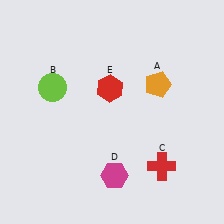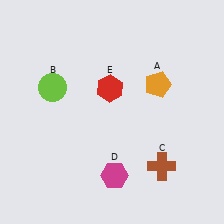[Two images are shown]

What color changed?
The cross (C) changed from red in Image 1 to brown in Image 2.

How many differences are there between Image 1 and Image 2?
There is 1 difference between the two images.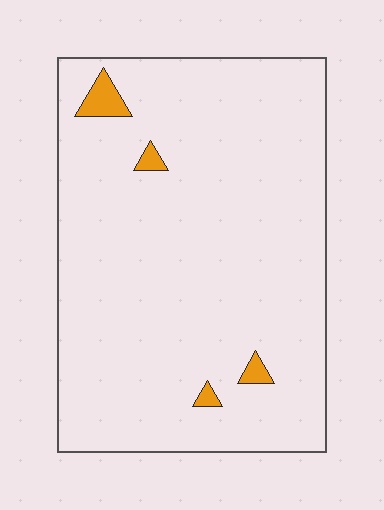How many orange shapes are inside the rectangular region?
4.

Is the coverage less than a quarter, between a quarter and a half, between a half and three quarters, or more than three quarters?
Less than a quarter.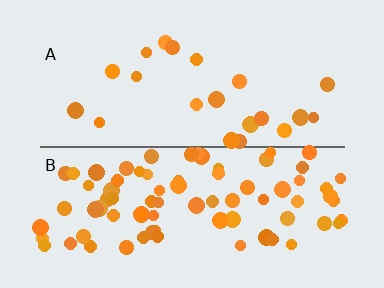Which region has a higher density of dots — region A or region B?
B (the bottom).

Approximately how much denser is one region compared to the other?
Approximately 3.5× — region B over region A.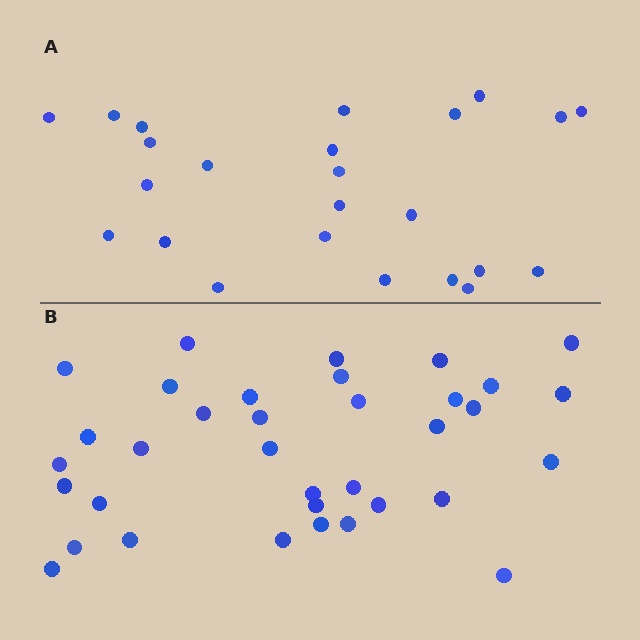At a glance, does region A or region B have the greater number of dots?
Region B (the bottom region) has more dots.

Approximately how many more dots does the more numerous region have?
Region B has roughly 12 or so more dots than region A.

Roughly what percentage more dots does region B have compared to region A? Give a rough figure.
About 45% more.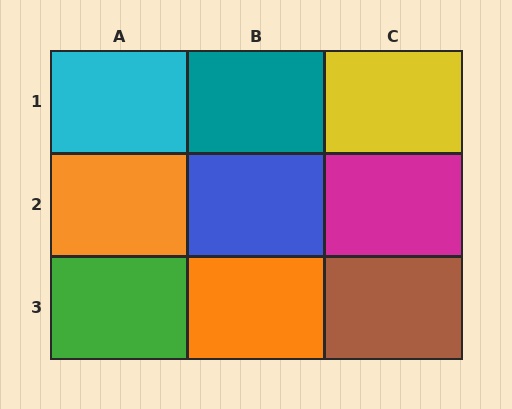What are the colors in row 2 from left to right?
Orange, blue, magenta.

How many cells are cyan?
1 cell is cyan.